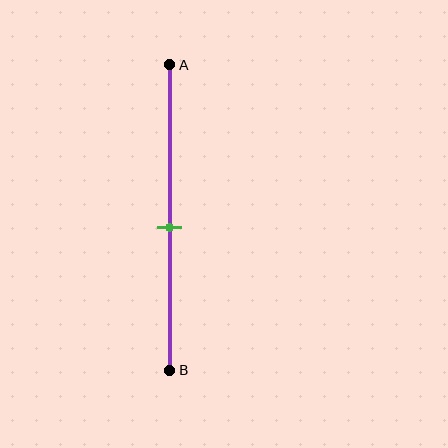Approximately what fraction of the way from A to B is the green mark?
The green mark is approximately 55% of the way from A to B.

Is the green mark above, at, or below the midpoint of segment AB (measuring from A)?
The green mark is below the midpoint of segment AB.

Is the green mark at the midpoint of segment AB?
No, the mark is at about 55% from A, not at the 50% midpoint.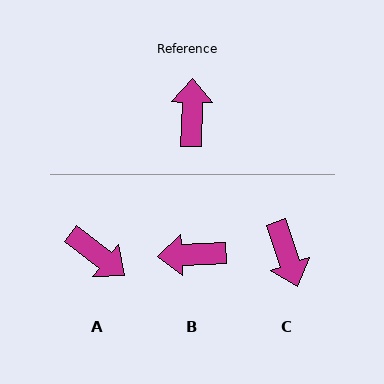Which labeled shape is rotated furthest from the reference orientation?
C, about 160 degrees away.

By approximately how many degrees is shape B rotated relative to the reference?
Approximately 94 degrees counter-clockwise.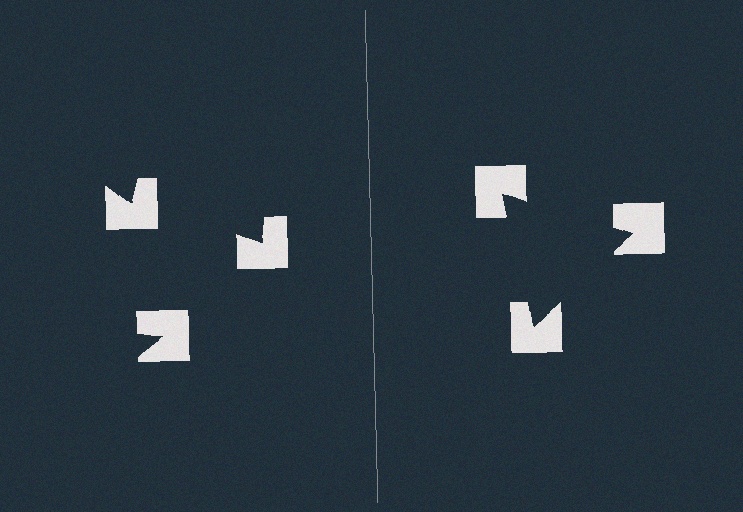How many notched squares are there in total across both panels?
6 — 3 on each side.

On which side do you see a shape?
An illusory triangle appears on the right side. On the left side the wedge cuts are rotated, so no coherent shape forms.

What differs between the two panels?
The notched squares are positioned identically on both sides; only the wedge orientations differ. On the right they align to a triangle; on the left they are misaligned.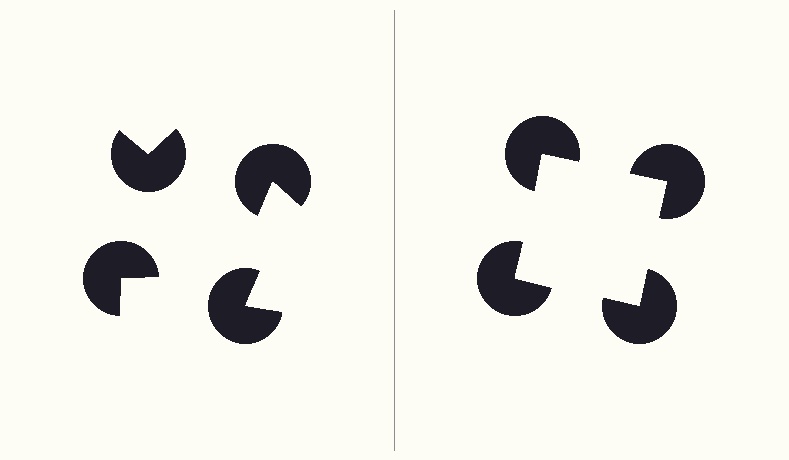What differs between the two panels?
The pac-man discs are positioned identically on both sides; only the wedge orientations differ. On the right they align to a square; on the left they are misaligned.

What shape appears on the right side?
An illusory square.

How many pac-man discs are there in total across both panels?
8 — 4 on each side.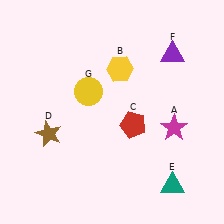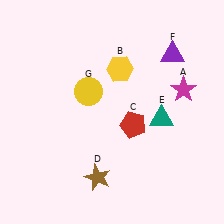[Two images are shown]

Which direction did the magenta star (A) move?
The magenta star (A) moved up.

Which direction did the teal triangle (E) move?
The teal triangle (E) moved up.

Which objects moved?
The objects that moved are: the magenta star (A), the brown star (D), the teal triangle (E).